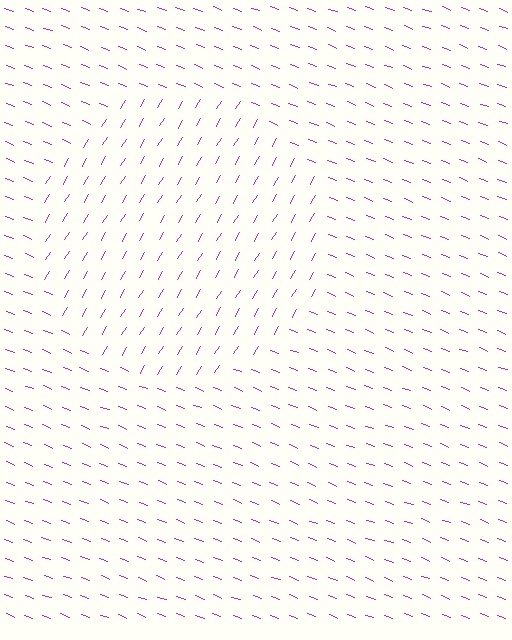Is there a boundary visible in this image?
Yes, there is a texture boundary formed by a change in line orientation.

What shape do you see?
I see a circle.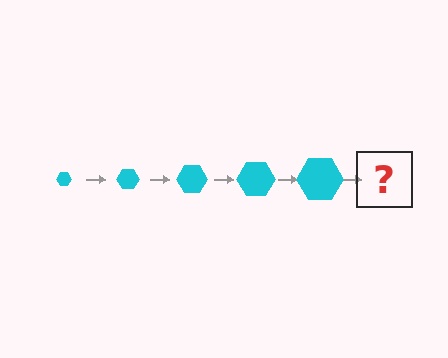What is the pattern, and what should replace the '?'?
The pattern is that the hexagon gets progressively larger each step. The '?' should be a cyan hexagon, larger than the previous one.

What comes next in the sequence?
The next element should be a cyan hexagon, larger than the previous one.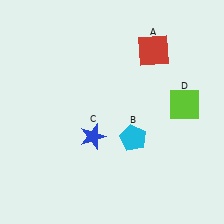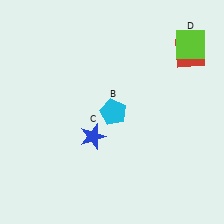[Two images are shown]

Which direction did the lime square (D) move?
The lime square (D) moved up.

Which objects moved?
The objects that moved are: the red square (A), the cyan pentagon (B), the lime square (D).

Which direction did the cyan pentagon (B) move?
The cyan pentagon (B) moved up.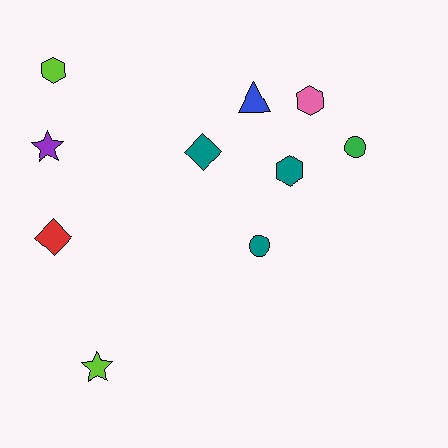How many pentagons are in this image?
There are no pentagons.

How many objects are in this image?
There are 10 objects.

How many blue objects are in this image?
There is 1 blue object.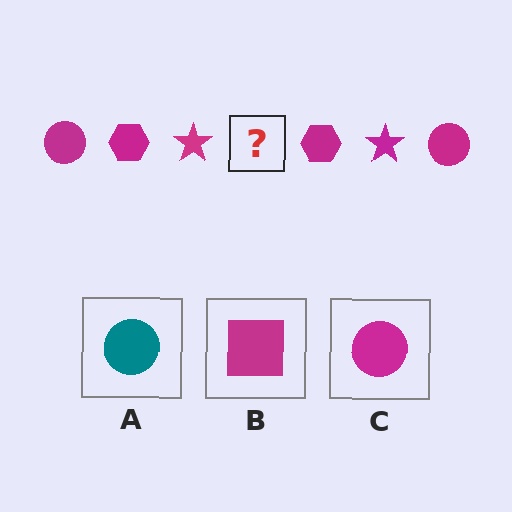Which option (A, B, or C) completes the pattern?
C.